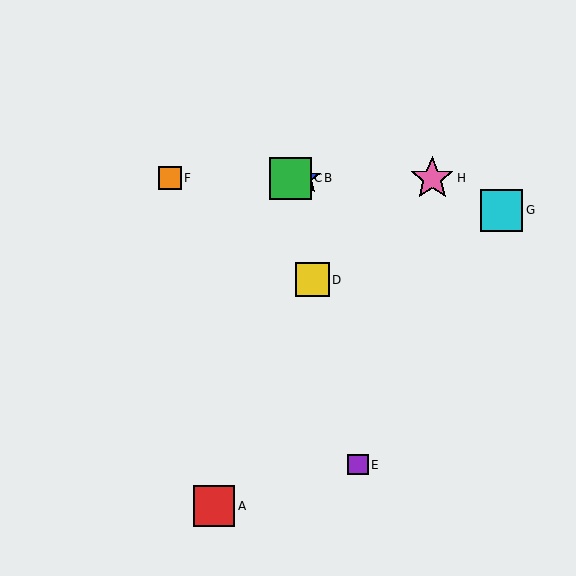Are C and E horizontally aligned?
No, C is at y≈178 and E is at y≈465.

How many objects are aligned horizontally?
4 objects (B, C, F, H) are aligned horizontally.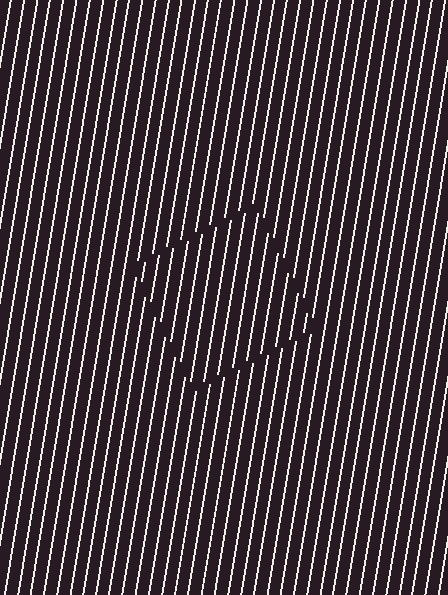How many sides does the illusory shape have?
4 sides — the line-ends trace a square.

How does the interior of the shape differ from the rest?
The interior of the shape contains the same grating, shifted by half a period — the contour is defined by the phase discontinuity where line-ends from the inner and outer gratings abut.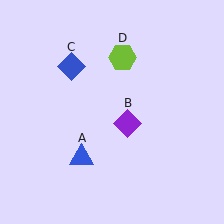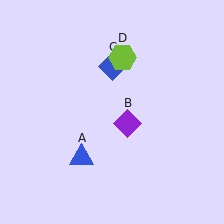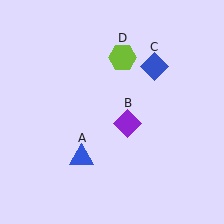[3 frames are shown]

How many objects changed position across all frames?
1 object changed position: blue diamond (object C).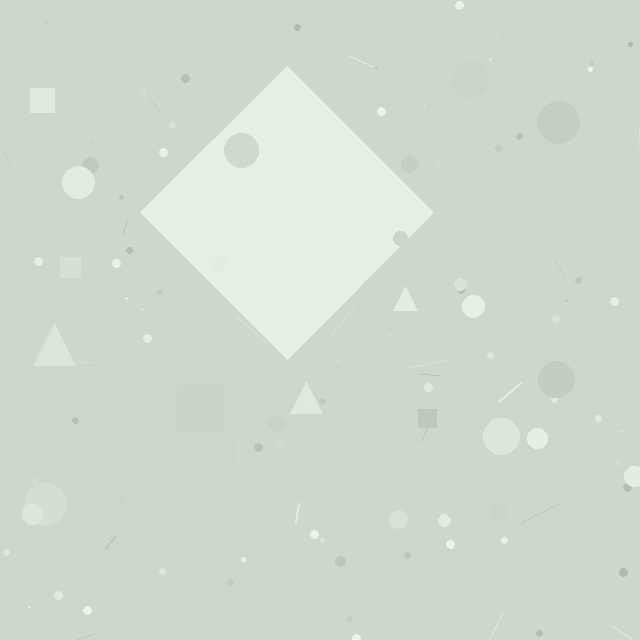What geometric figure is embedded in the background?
A diamond is embedded in the background.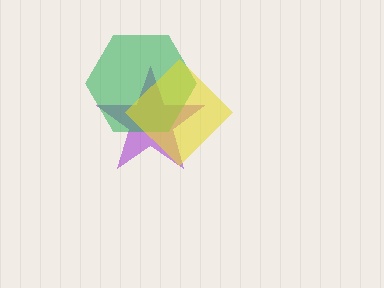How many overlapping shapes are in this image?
There are 3 overlapping shapes in the image.